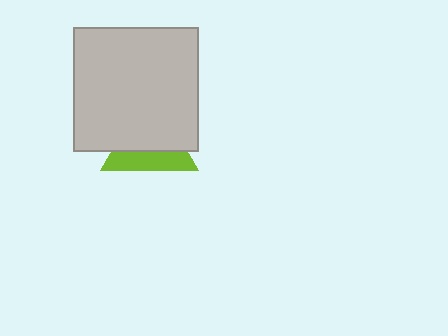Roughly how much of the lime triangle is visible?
A small part of it is visible (roughly 41%).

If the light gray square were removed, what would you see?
You would see the complete lime triangle.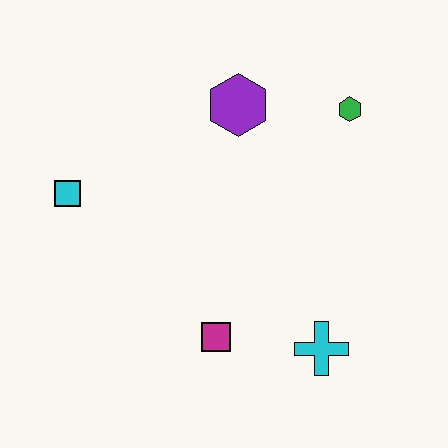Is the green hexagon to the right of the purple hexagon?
Yes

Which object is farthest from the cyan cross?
The cyan square is farthest from the cyan cross.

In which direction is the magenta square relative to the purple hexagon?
The magenta square is below the purple hexagon.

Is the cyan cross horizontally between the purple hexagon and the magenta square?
No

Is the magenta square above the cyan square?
No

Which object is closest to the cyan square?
The purple hexagon is closest to the cyan square.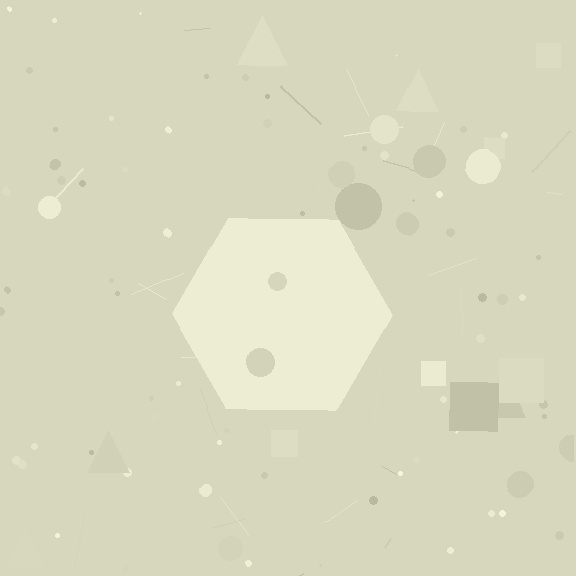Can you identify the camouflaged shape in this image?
The camouflaged shape is a hexagon.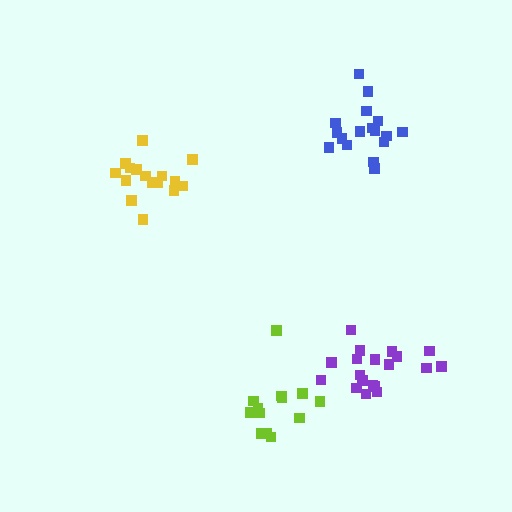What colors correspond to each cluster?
The clusters are colored: lime, yellow, blue, purple.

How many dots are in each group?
Group 1: 14 dots, Group 2: 16 dots, Group 3: 17 dots, Group 4: 19 dots (66 total).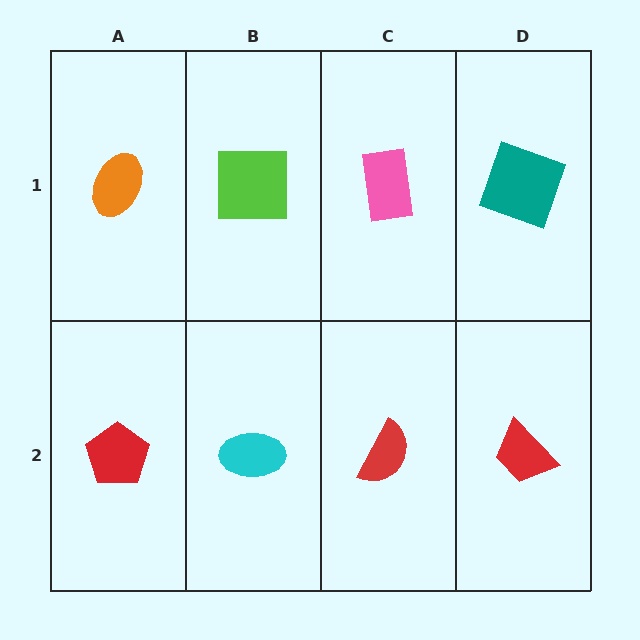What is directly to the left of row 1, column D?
A pink rectangle.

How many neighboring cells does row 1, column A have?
2.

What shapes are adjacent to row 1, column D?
A red trapezoid (row 2, column D), a pink rectangle (row 1, column C).